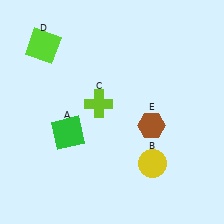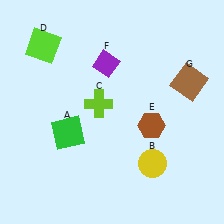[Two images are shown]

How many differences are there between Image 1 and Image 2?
There are 2 differences between the two images.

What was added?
A purple diamond (F), a brown square (G) were added in Image 2.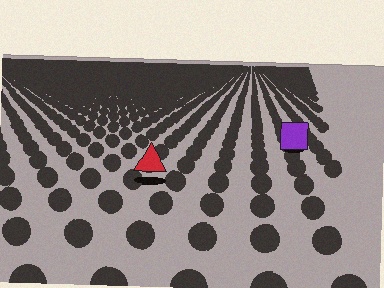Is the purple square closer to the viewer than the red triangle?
No. The red triangle is closer — you can tell from the texture gradient: the ground texture is coarser near it.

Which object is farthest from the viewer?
The purple square is farthest from the viewer. It appears smaller and the ground texture around it is denser.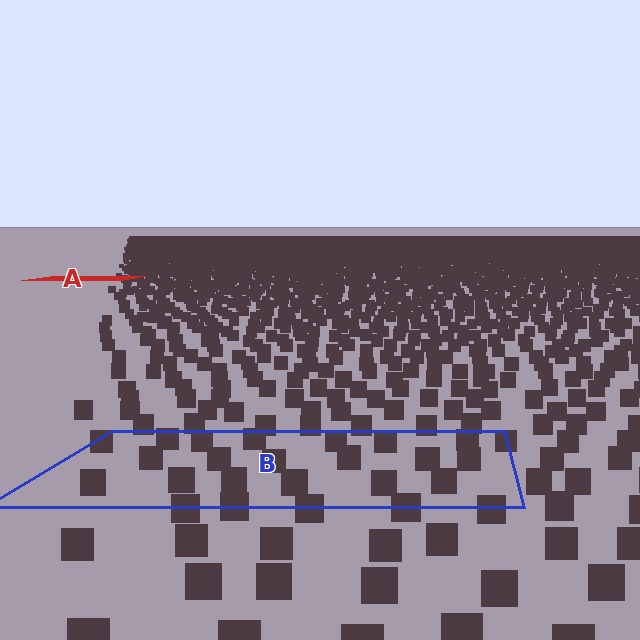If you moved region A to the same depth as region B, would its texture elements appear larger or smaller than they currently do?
They would appear larger. At a closer depth, the same texture elements are projected at a bigger on-screen size.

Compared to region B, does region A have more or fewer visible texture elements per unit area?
Region A has more texture elements per unit area — they are packed more densely because it is farther away.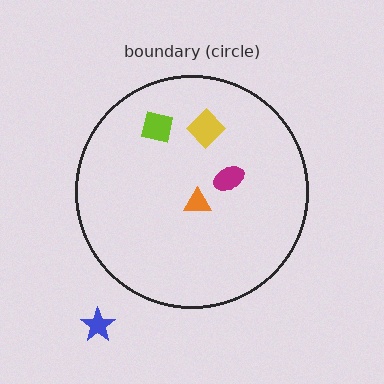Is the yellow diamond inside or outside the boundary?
Inside.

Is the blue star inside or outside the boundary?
Outside.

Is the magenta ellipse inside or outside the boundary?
Inside.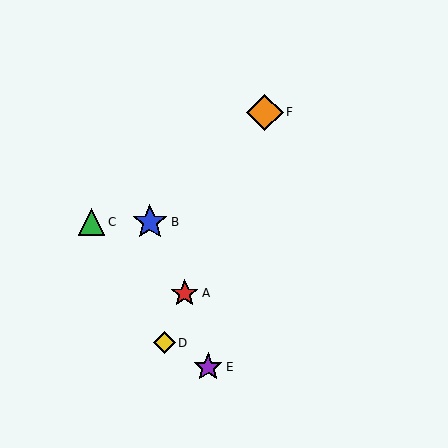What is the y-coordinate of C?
Object C is at y≈222.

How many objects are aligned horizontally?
2 objects (B, C) are aligned horizontally.